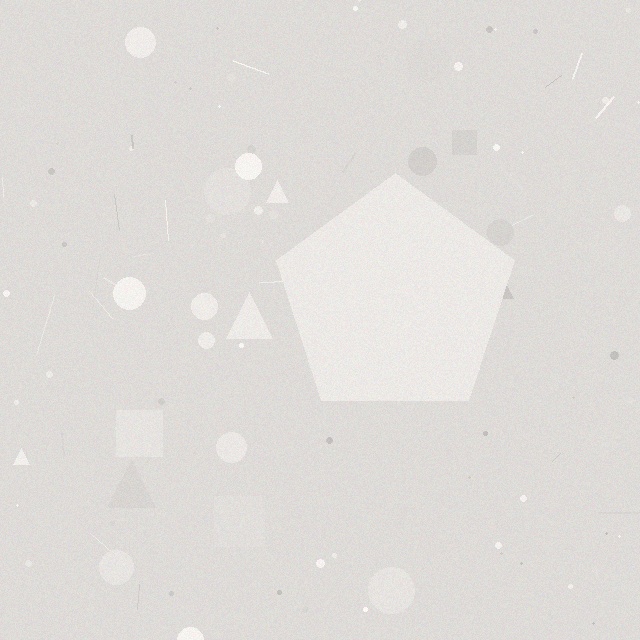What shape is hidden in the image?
A pentagon is hidden in the image.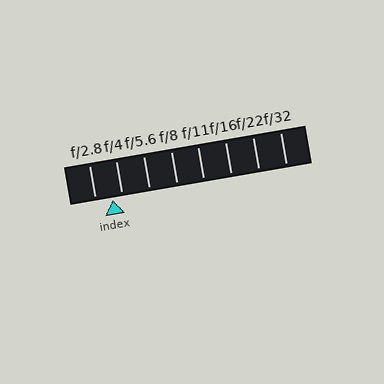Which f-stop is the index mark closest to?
The index mark is closest to f/4.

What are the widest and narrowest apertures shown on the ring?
The widest aperture shown is f/2.8 and the narrowest is f/32.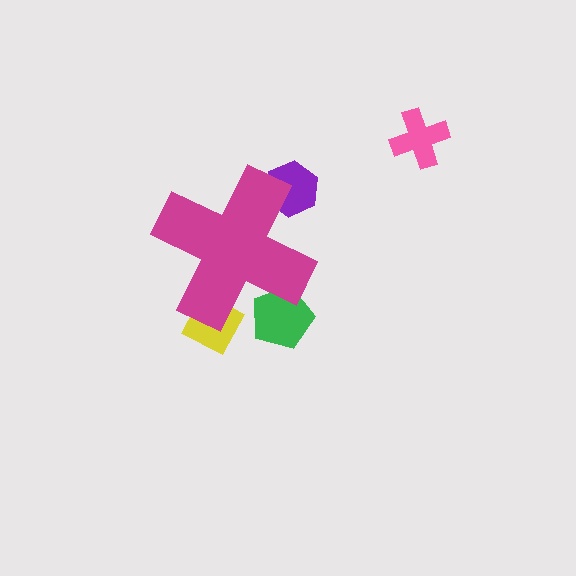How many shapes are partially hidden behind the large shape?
3 shapes are partially hidden.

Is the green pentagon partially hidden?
Yes, the green pentagon is partially hidden behind the magenta cross.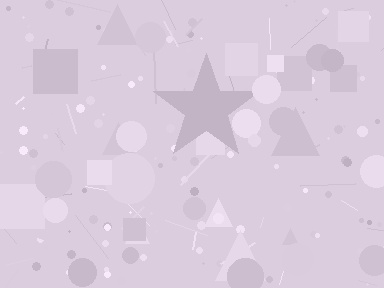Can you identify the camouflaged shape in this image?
The camouflaged shape is a star.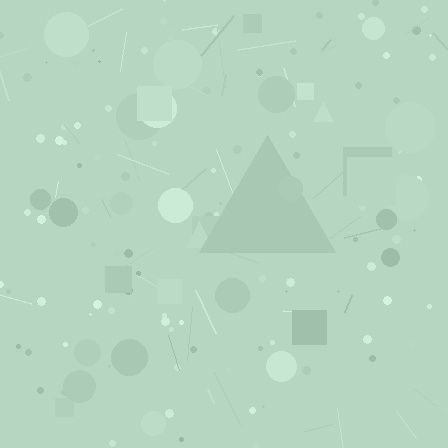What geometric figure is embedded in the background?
A triangle is embedded in the background.